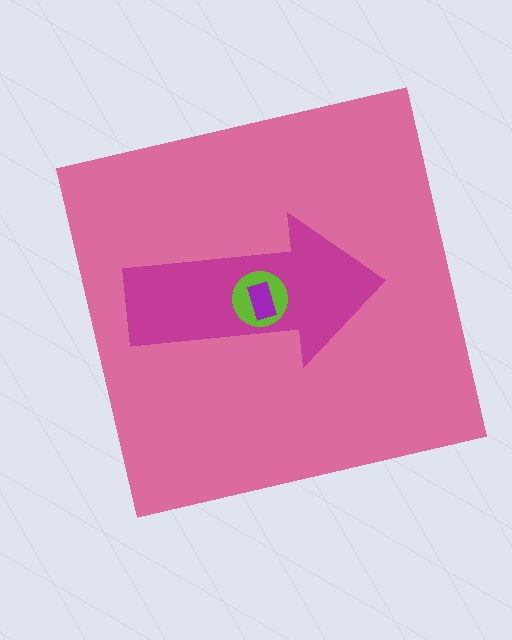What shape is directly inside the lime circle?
The purple rectangle.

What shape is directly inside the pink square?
The magenta arrow.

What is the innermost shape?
The purple rectangle.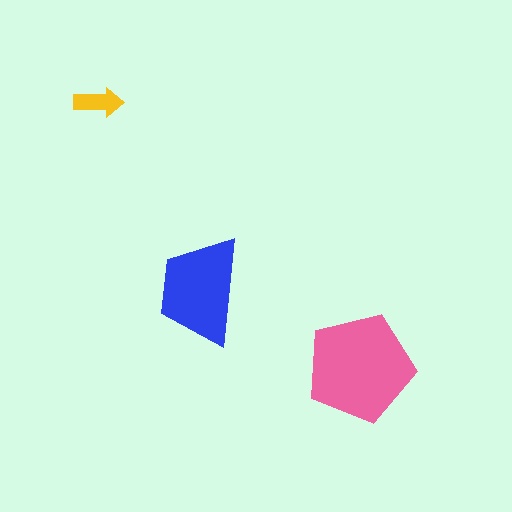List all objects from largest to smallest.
The pink pentagon, the blue trapezoid, the yellow arrow.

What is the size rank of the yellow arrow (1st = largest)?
3rd.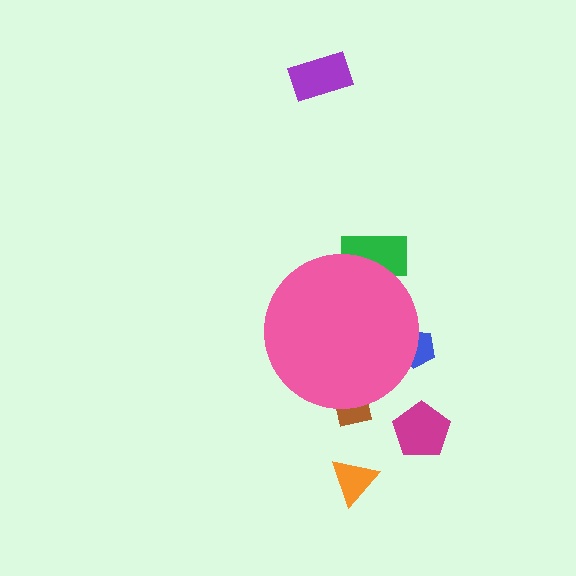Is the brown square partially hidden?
Yes, the brown square is partially hidden behind the pink circle.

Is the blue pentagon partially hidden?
Yes, the blue pentagon is partially hidden behind the pink circle.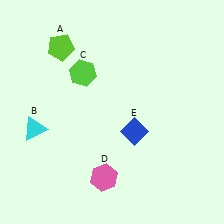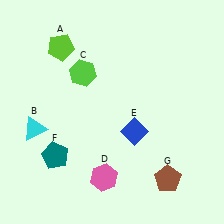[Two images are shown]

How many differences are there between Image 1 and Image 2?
There are 2 differences between the two images.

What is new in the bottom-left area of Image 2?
A teal pentagon (F) was added in the bottom-left area of Image 2.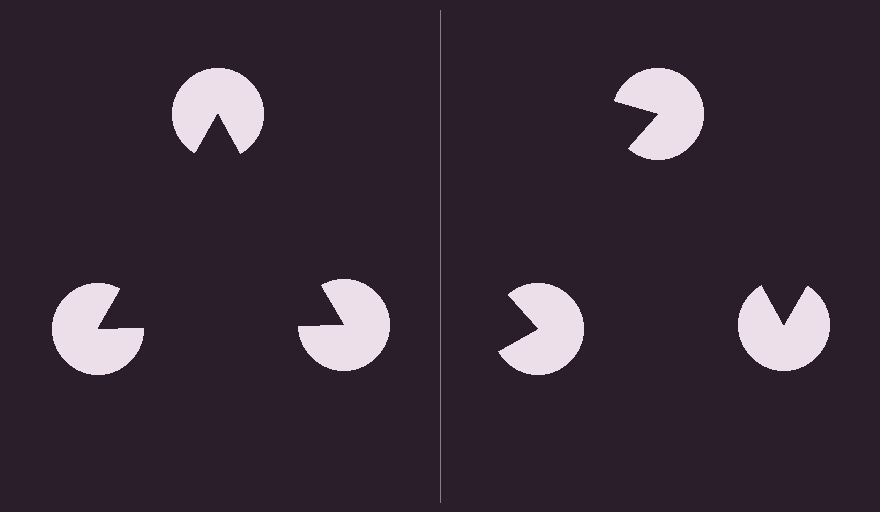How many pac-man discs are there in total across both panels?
6 — 3 on each side.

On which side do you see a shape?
An illusory triangle appears on the left side. On the right side the wedge cuts are rotated, so no coherent shape forms.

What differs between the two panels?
The pac-man discs are positioned identically on both sides; only the wedge orientations differ. On the left they align to a triangle; on the right they are misaligned.